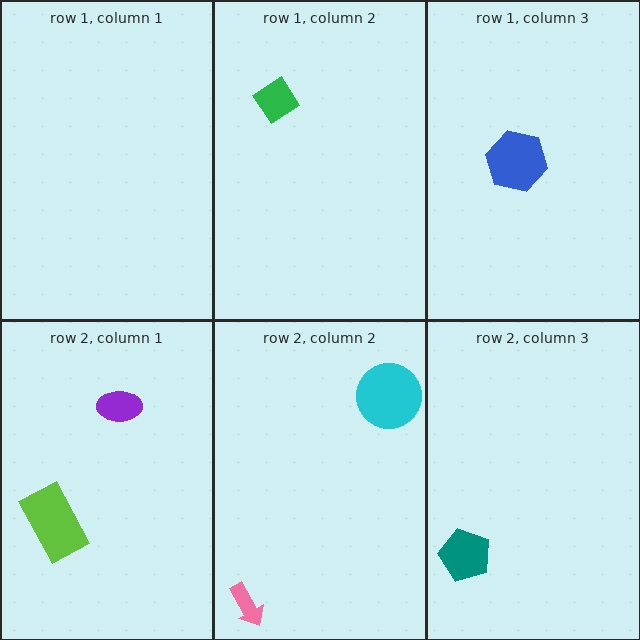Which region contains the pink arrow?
The row 2, column 2 region.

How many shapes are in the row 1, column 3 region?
1.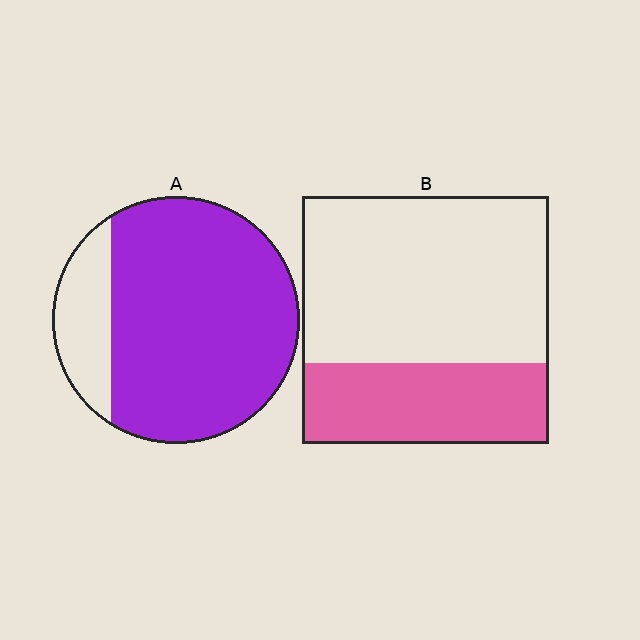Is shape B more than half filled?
No.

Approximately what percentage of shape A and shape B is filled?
A is approximately 80% and B is approximately 35%.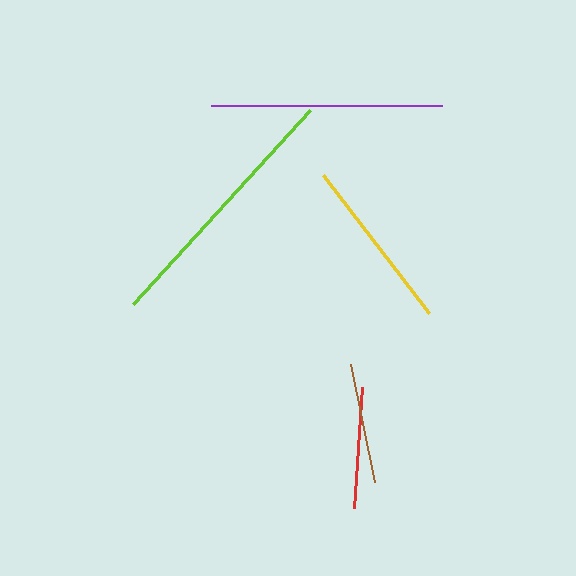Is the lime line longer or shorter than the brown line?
The lime line is longer than the brown line.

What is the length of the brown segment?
The brown segment is approximately 120 pixels long.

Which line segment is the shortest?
The brown line is the shortest at approximately 120 pixels.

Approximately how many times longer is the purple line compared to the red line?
The purple line is approximately 1.9 times the length of the red line.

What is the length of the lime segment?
The lime segment is approximately 263 pixels long.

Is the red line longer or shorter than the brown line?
The red line is longer than the brown line.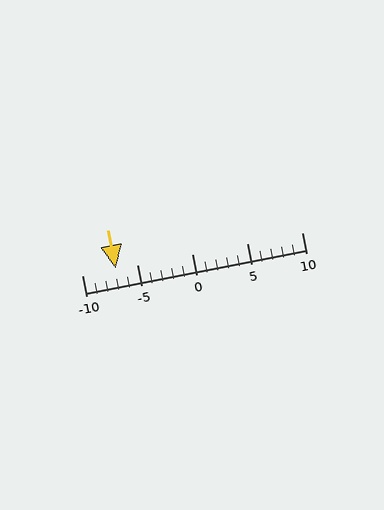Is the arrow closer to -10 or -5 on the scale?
The arrow is closer to -5.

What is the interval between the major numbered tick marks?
The major tick marks are spaced 5 units apart.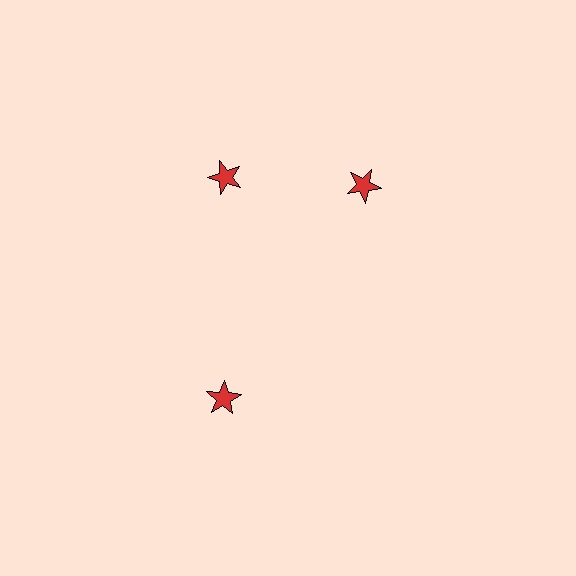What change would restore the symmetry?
The symmetry would be restored by rotating it back into even spacing with its neighbors so that all 3 stars sit at equal angles and equal distance from the center.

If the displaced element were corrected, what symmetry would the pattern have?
It would have 3-fold rotational symmetry — the pattern would map onto itself every 120 degrees.